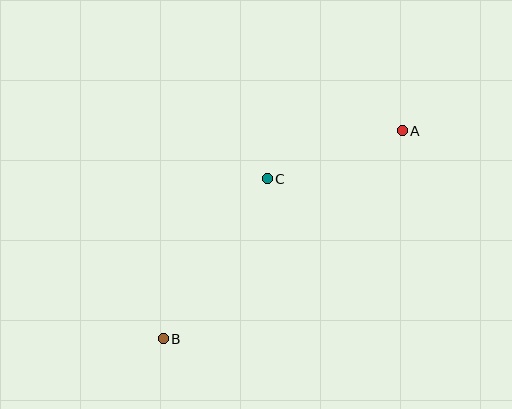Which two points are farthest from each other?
Points A and B are farthest from each other.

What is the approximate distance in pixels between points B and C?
The distance between B and C is approximately 191 pixels.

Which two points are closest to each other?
Points A and C are closest to each other.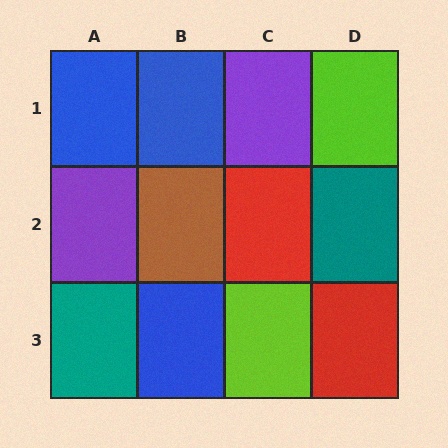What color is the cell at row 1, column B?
Blue.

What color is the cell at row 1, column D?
Lime.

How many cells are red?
2 cells are red.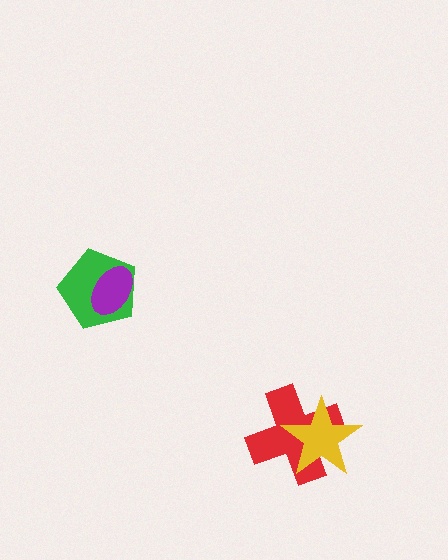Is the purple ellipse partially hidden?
No, no other shape covers it.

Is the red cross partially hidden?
Yes, it is partially covered by another shape.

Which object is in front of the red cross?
The yellow star is in front of the red cross.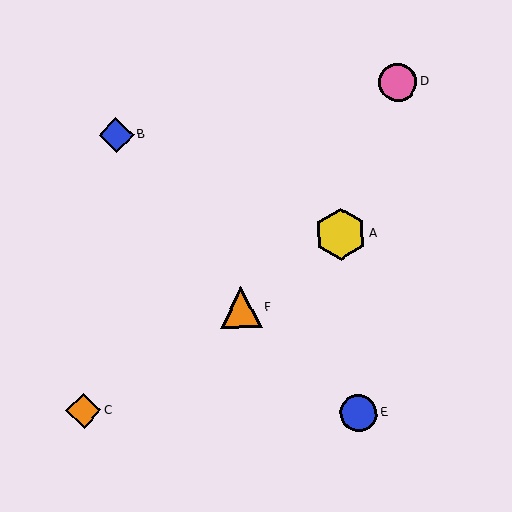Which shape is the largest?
The yellow hexagon (labeled A) is the largest.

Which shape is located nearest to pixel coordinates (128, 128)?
The blue diamond (labeled B) at (116, 135) is nearest to that location.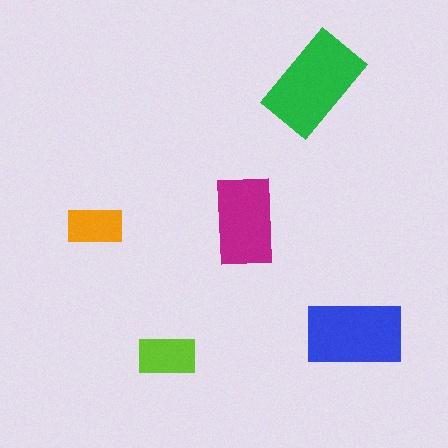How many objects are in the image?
There are 5 objects in the image.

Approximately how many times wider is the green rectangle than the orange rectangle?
About 2 times wider.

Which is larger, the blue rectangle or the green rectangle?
The green one.